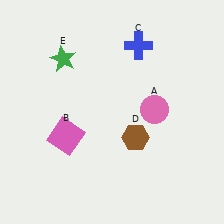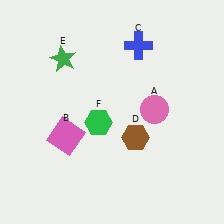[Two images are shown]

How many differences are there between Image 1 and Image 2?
There is 1 difference between the two images.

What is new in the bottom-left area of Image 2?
A green hexagon (F) was added in the bottom-left area of Image 2.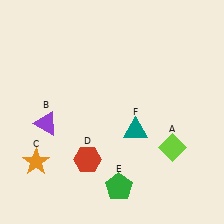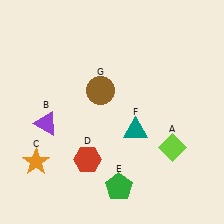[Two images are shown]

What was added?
A brown circle (G) was added in Image 2.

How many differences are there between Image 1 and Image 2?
There is 1 difference between the two images.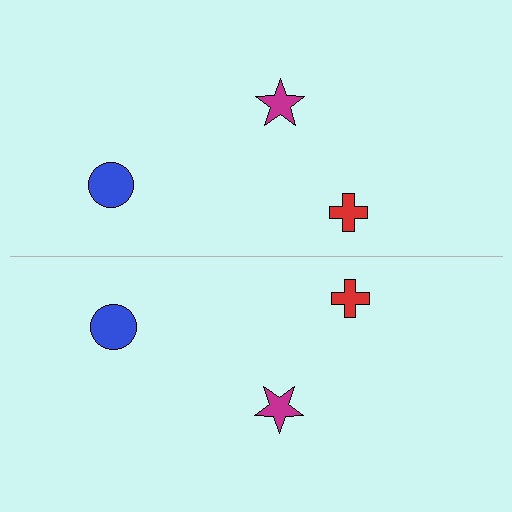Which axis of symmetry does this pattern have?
The pattern has a horizontal axis of symmetry running through the center of the image.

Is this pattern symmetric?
Yes, this pattern has bilateral (reflection) symmetry.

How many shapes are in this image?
There are 6 shapes in this image.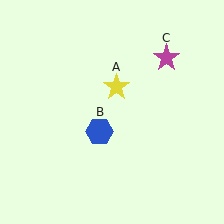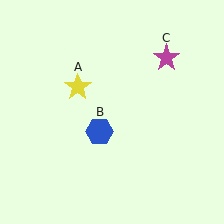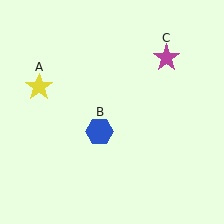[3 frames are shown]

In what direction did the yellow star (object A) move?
The yellow star (object A) moved left.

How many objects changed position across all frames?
1 object changed position: yellow star (object A).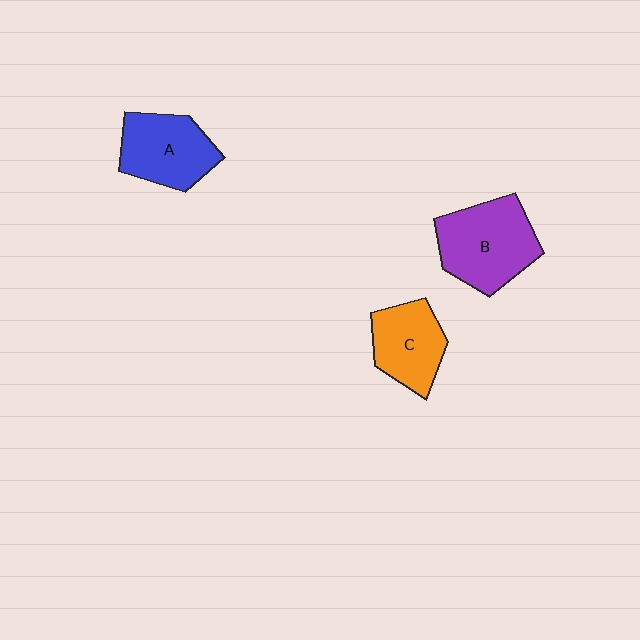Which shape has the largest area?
Shape B (purple).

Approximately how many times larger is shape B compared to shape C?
Approximately 1.4 times.